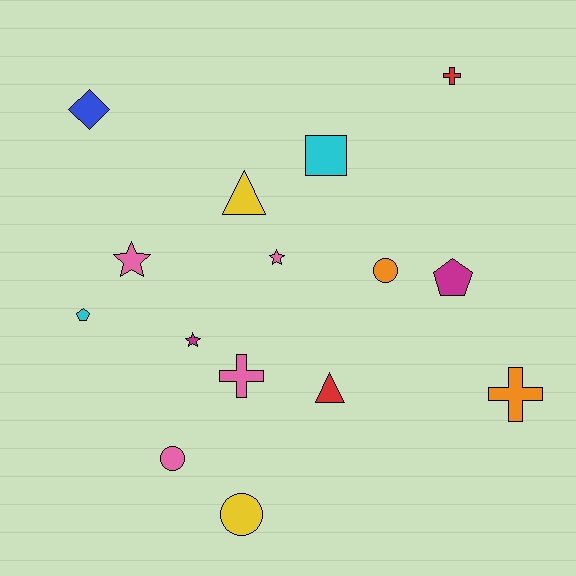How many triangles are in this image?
There are 2 triangles.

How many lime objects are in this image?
There are no lime objects.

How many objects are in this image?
There are 15 objects.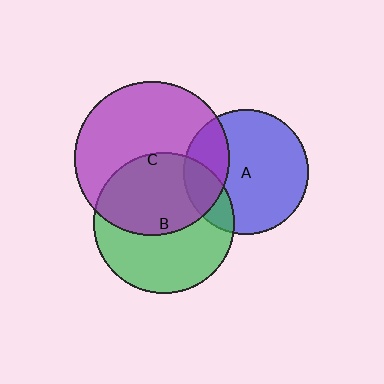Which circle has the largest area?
Circle C (purple).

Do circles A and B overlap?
Yes.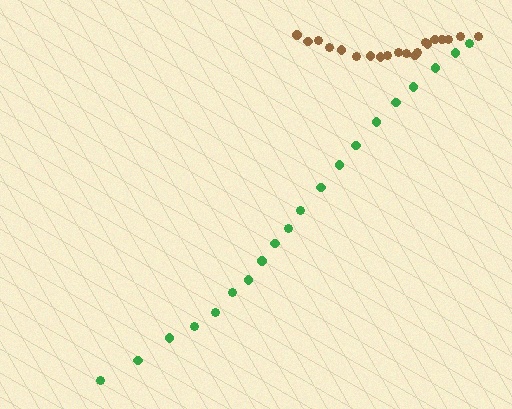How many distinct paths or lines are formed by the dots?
There are 2 distinct paths.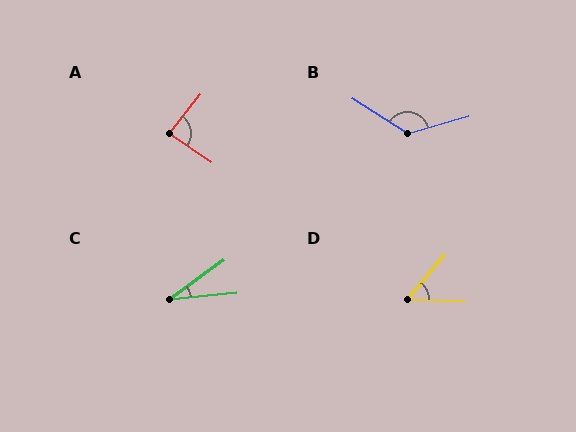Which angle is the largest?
B, at approximately 132 degrees.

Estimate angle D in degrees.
Approximately 52 degrees.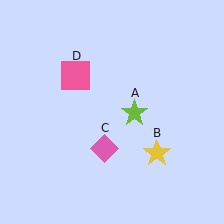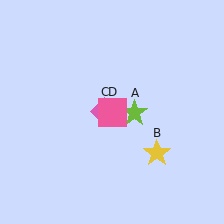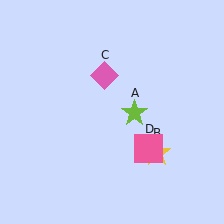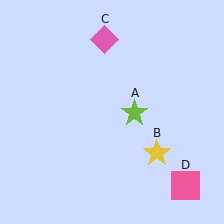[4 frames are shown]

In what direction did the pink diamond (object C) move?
The pink diamond (object C) moved up.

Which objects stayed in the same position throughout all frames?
Lime star (object A) and yellow star (object B) remained stationary.